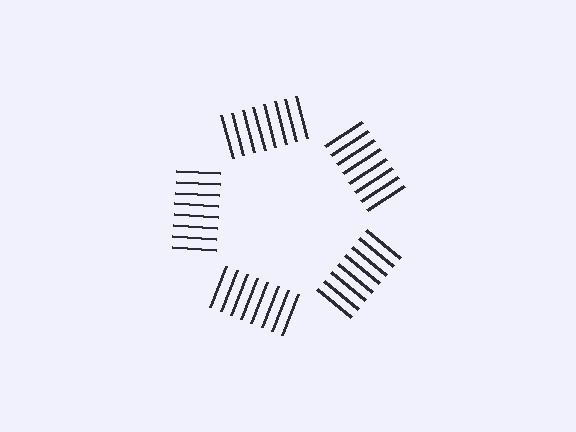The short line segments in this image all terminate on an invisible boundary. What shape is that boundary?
An illusory pentagon — the line segments terminate on its edges but no continuous stroke is drawn.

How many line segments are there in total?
40 — 8 along each of the 5 edges.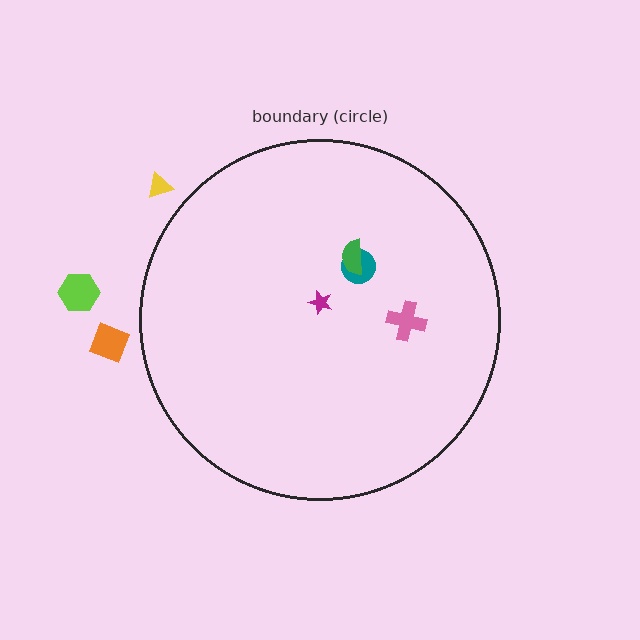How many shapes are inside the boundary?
4 inside, 3 outside.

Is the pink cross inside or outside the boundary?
Inside.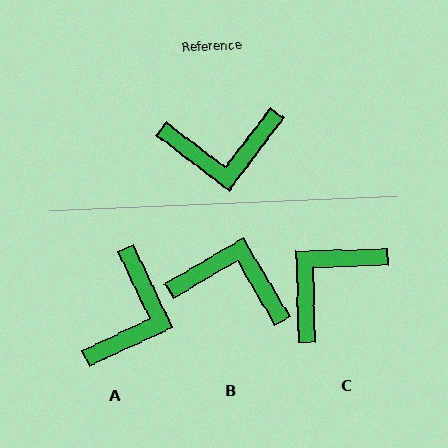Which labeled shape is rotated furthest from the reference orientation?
B, about 158 degrees away.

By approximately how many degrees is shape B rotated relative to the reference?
Approximately 158 degrees counter-clockwise.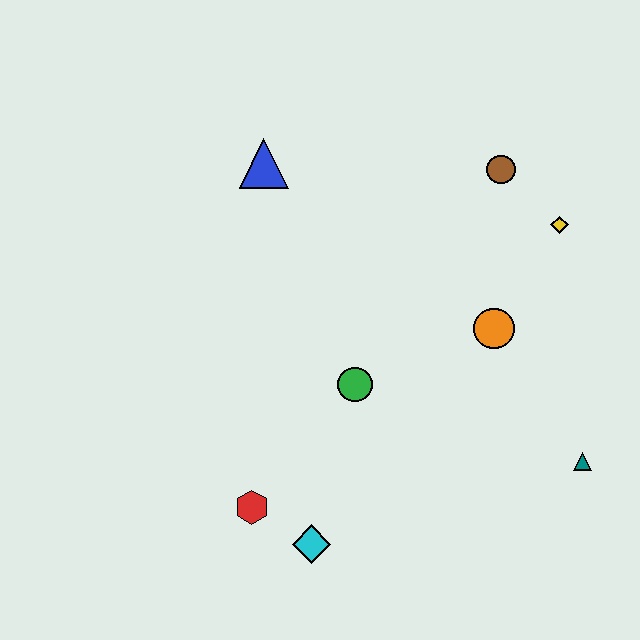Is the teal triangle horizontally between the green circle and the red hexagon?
No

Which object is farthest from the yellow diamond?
The red hexagon is farthest from the yellow diamond.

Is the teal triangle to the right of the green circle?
Yes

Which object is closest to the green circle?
The orange circle is closest to the green circle.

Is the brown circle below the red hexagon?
No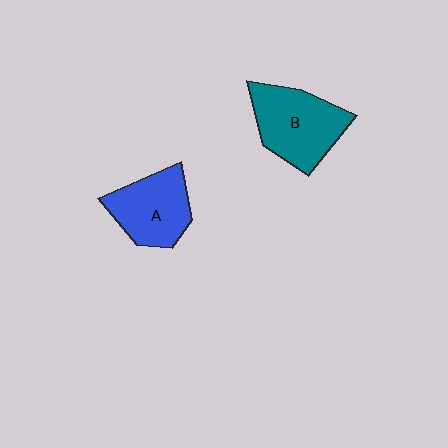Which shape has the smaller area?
Shape A (blue).